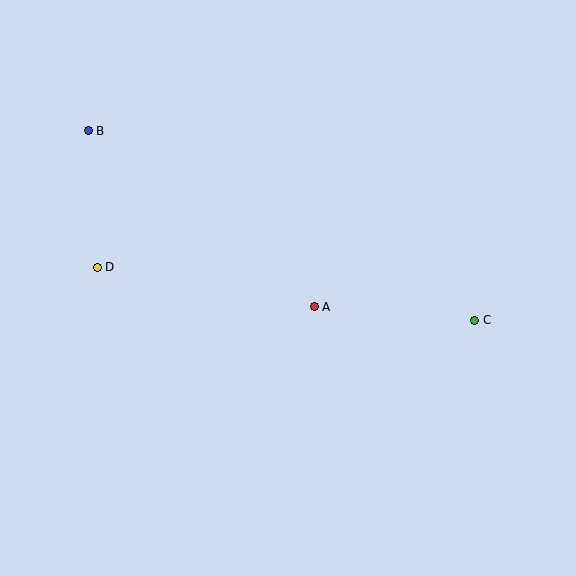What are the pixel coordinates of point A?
Point A is at (314, 307).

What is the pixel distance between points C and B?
The distance between C and B is 431 pixels.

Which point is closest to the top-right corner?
Point C is closest to the top-right corner.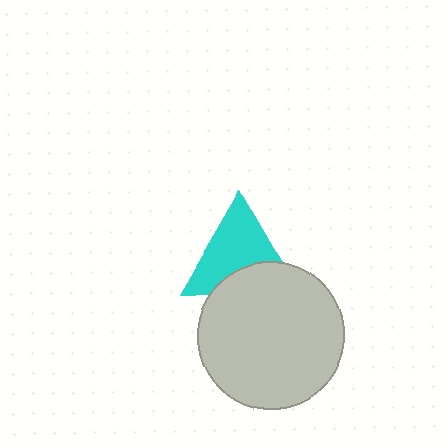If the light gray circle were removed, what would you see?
You would see the complete cyan triangle.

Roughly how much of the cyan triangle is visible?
Most of it is visible (roughly 66%).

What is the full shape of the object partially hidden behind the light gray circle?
The partially hidden object is a cyan triangle.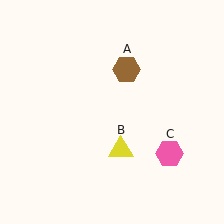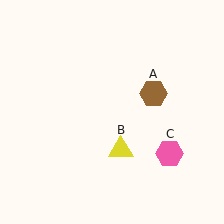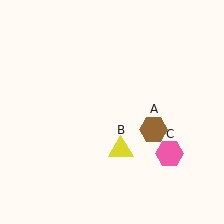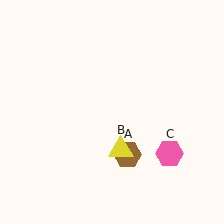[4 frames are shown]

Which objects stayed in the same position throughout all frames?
Yellow triangle (object B) and pink hexagon (object C) remained stationary.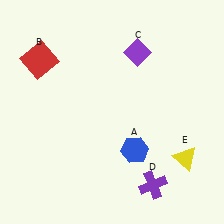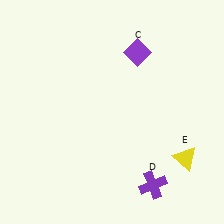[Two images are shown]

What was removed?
The red square (B), the blue hexagon (A) were removed in Image 2.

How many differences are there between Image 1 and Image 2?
There are 2 differences between the two images.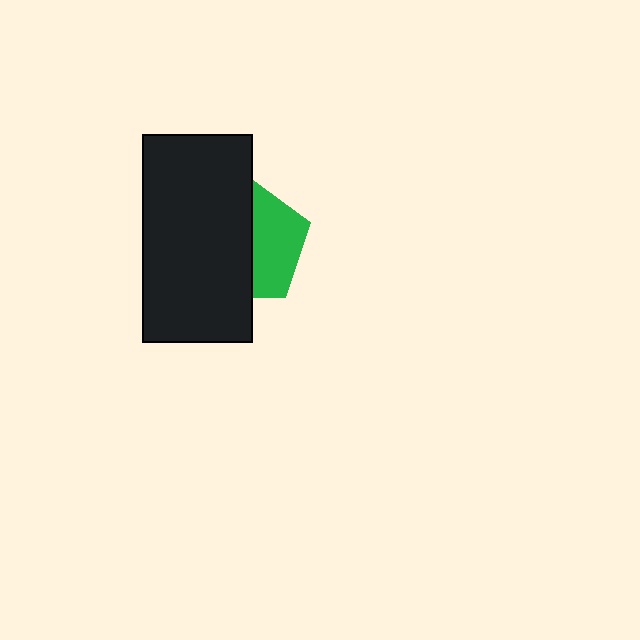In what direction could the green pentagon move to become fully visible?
The green pentagon could move right. That would shift it out from behind the black rectangle entirely.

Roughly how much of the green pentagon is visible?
A small part of it is visible (roughly 42%).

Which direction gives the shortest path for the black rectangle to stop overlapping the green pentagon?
Moving left gives the shortest separation.